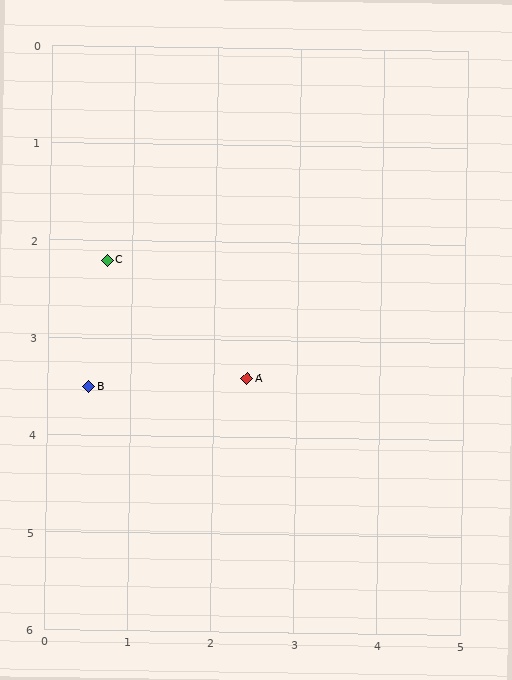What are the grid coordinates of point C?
Point C is at approximately (0.7, 2.2).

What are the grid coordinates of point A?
Point A is at approximately (2.4, 3.4).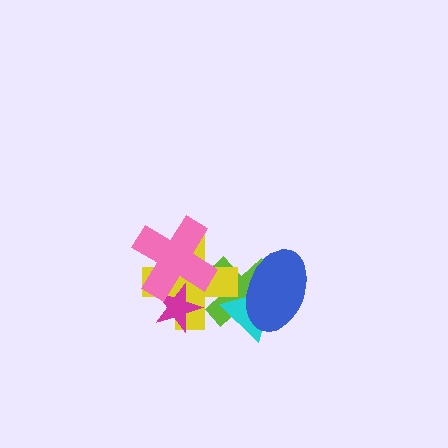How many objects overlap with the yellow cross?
4 objects overlap with the yellow cross.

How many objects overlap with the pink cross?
2 objects overlap with the pink cross.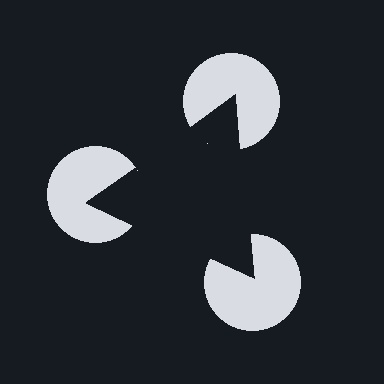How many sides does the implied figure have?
3 sides.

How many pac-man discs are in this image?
There are 3 — one at each vertex of the illusory triangle.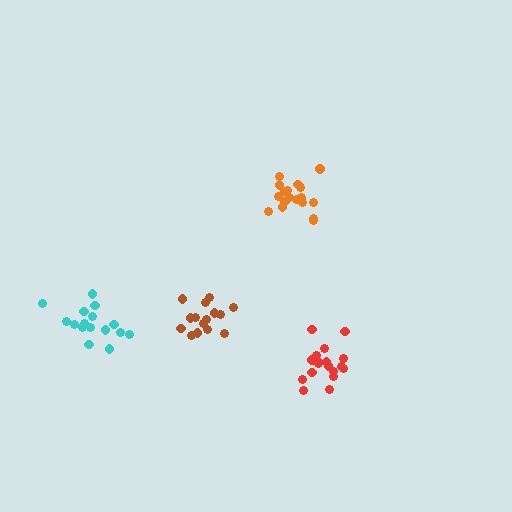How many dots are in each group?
Group 1: 18 dots, Group 2: 19 dots, Group 3: 16 dots, Group 4: 15 dots (68 total).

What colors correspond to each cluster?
The clusters are colored: orange, red, cyan, brown.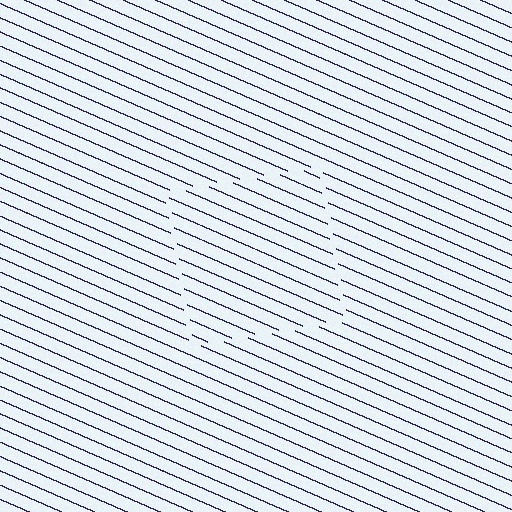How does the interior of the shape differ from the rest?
The interior of the shape contains the same grating, shifted by half a period — the contour is defined by the phase discontinuity where line-ends from the inner and outer gratings abut.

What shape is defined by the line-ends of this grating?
An illusory square. The interior of the shape contains the same grating, shifted by half a period — the contour is defined by the phase discontinuity where line-ends from the inner and outer gratings abut.